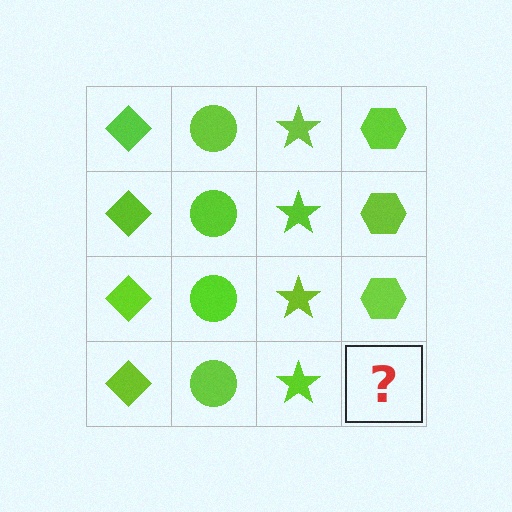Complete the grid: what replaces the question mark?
The question mark should be replaced with a lime hexagon.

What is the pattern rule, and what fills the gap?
The rule is that each column has a consistent shape. The gap should be filled with a lime hexagon.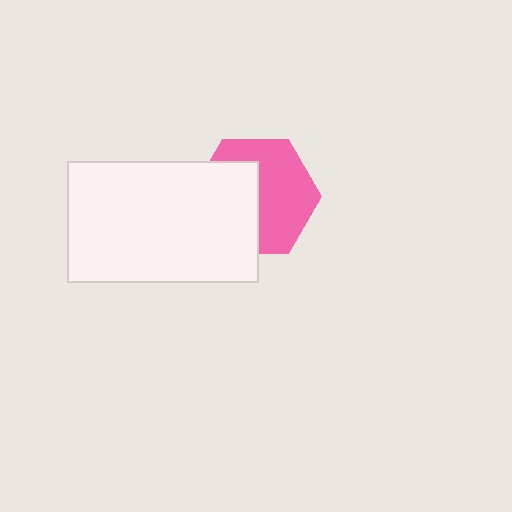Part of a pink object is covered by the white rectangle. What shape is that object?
It is a hexagon.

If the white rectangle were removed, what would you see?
You would see the complete pink hexagon.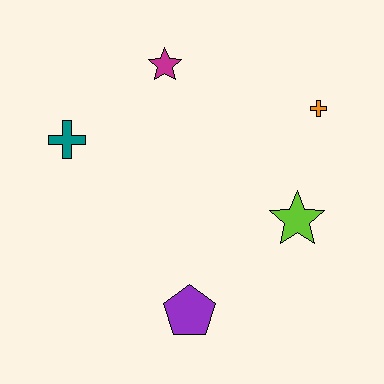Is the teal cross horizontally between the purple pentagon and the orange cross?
No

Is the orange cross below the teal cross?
No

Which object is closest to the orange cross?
The lime star is closest to the orange cross.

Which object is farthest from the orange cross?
The teal cross is farthest from the orange cross.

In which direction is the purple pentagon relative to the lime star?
The purple pentagon is to the left of the lime star.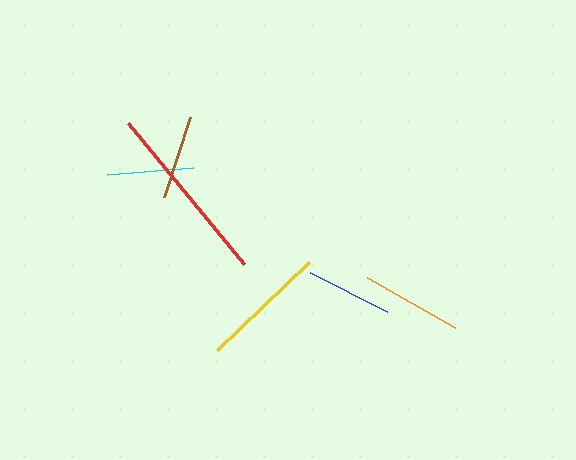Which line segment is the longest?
The red line is the longest at approximately 183 pixels.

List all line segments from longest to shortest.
From longest to shortest: red, yellow, orange, cyan, blue, brown.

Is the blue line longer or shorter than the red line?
The red line is longer than the blue line.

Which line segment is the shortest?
The brown line is the shortest at approximately 84 pixels.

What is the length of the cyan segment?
The cyan segment is approximately 86 pixels long.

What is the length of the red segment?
The red segment is approximately 183 pixels long.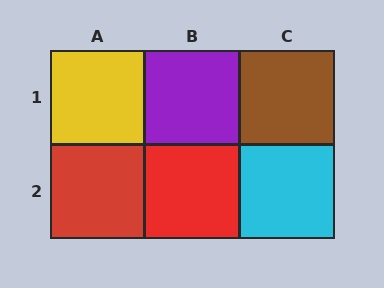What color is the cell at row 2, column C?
Cyan.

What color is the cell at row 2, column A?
Red.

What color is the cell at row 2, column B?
Red.